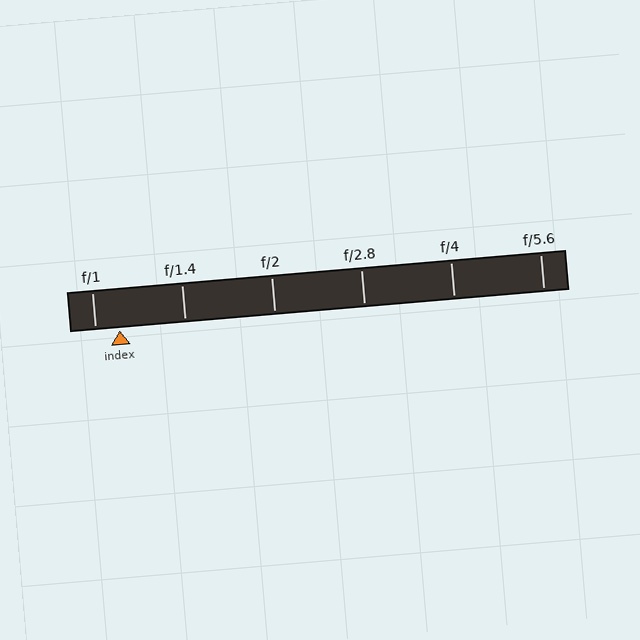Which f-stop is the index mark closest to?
The index mark is closest to f/1.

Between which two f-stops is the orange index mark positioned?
The index mark is between f/1 and f/1.4.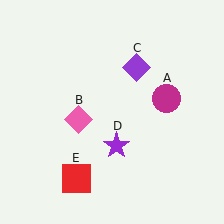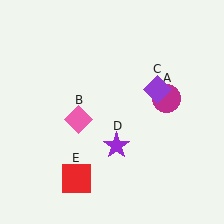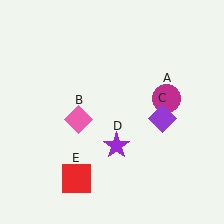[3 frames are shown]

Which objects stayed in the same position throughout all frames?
Magenta circle (object A) and pink diamond (object B) and purple star (object D) and red square (object E) remained stationary.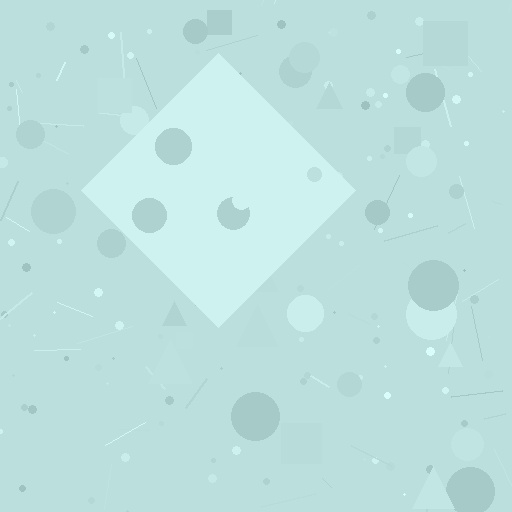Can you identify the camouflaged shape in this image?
The camouflaged shape is a diamond.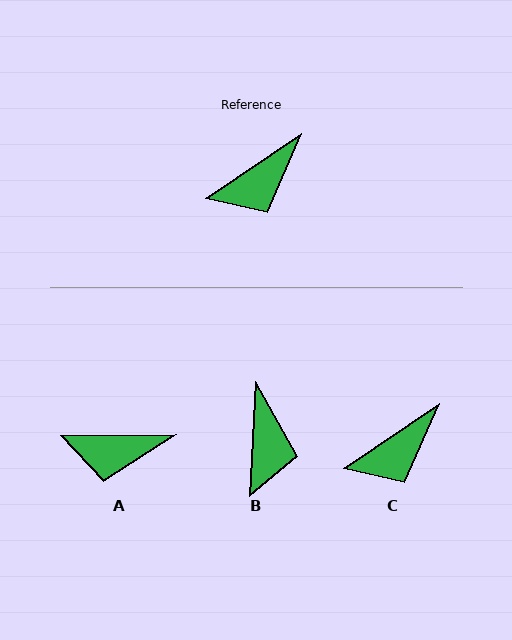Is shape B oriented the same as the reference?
No, it is off by about 52 degrees.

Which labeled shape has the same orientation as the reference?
C.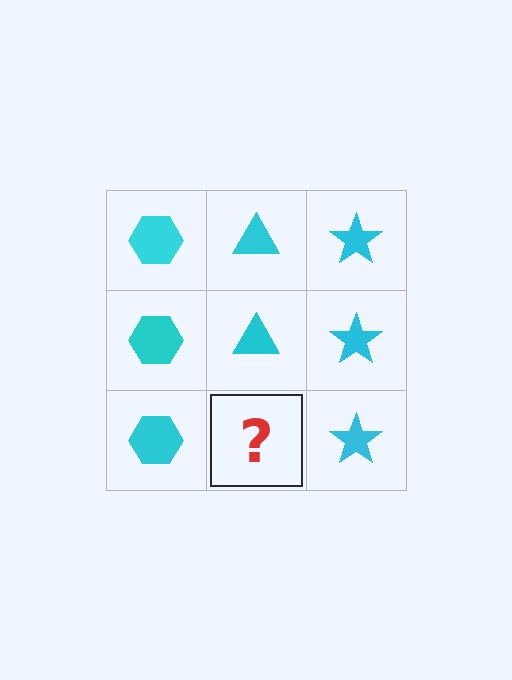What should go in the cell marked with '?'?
The missing cell should contain a cyan triangle.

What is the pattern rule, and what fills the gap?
The rule is that each column has a consistent shape. The gap should be filled with a cyan triangle.